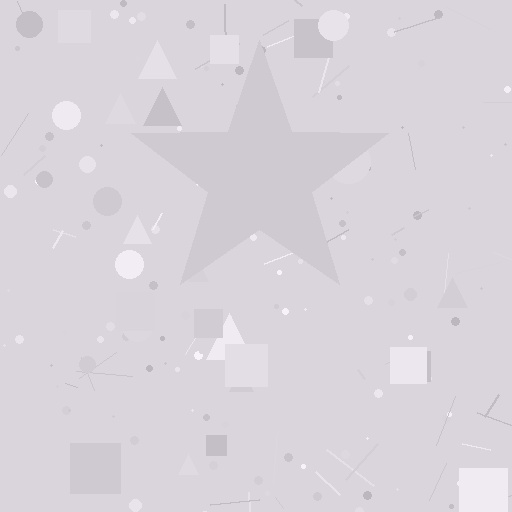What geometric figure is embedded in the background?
A star is embedded in the background.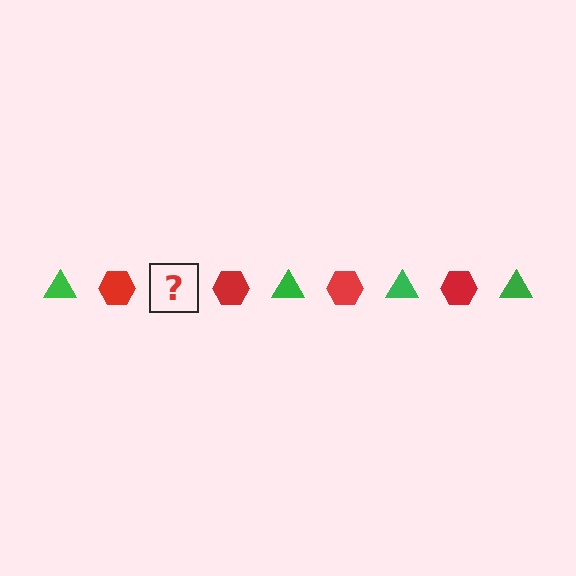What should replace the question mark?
The question mark should be replaced with a green triangle.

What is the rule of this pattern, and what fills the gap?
The rule is that the pattern alternates between green triangle and red hexagon. The gap should be filled with a green triangle.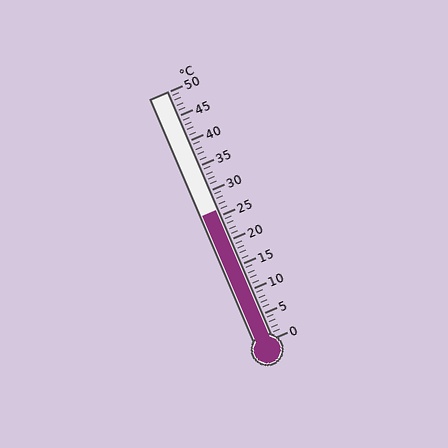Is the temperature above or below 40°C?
The temperature is below 40°C.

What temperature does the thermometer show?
The thermometer shows approximately 26°C.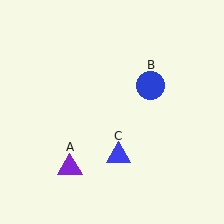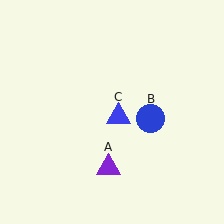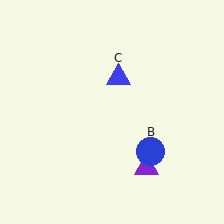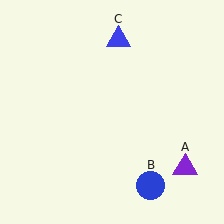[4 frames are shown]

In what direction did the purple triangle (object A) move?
The purple triangle (object A) moved right.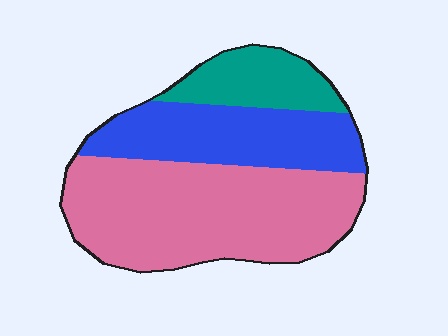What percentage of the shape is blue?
Blue covers roughly 30% of the shape.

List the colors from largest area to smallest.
From largest to smallest: pink, blue, teal.